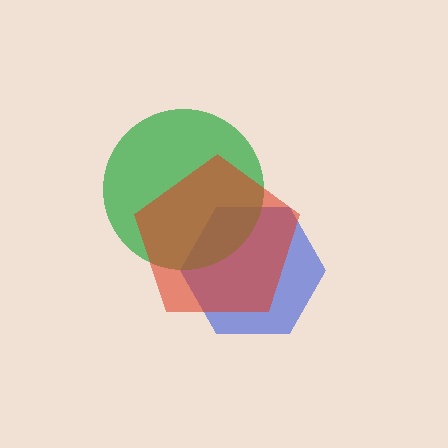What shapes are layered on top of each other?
The layered shapes are: a blue hexagon, a green circle, a red pentagon.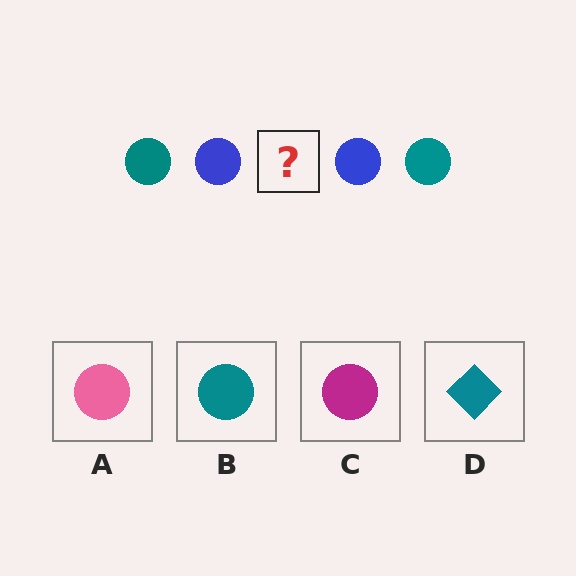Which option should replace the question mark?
Option B.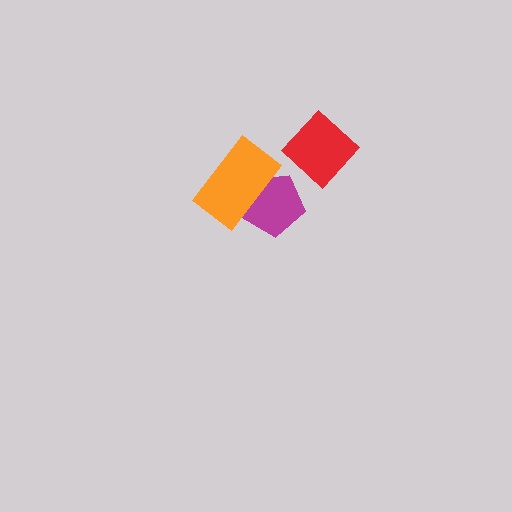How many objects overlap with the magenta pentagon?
1 object overlaps with the magenta pentagon.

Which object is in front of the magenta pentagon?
The orange rectangle is in front of the magenta pentagon.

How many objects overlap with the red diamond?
0 objects overlap with the red diamond.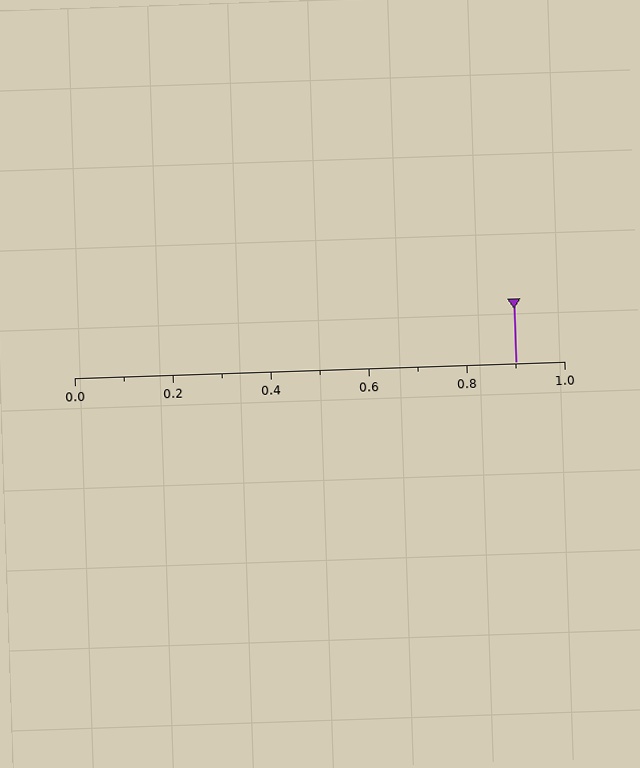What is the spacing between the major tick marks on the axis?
The major ticks are spaced 0.2 apart.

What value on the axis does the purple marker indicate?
The marker indicates approximately 0.9.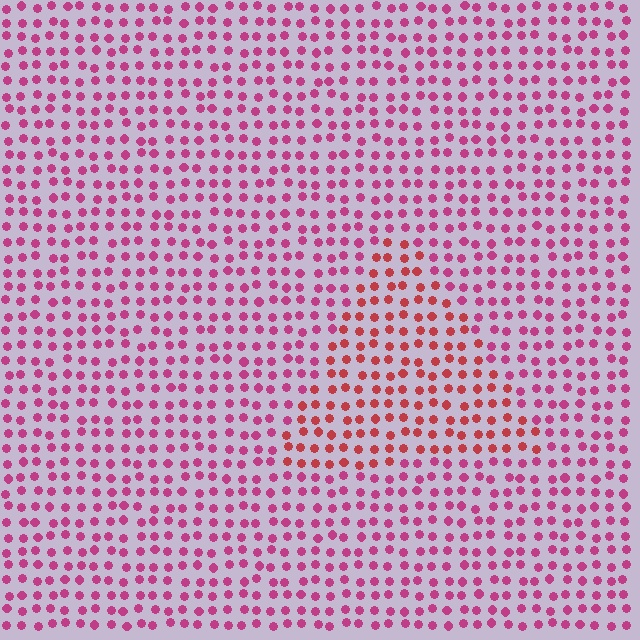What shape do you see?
I see a triangle.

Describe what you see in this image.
The image is filled with small magenta elements in a uniform arrangement. A triangle-shaped region is visible where the elements are tinted to a slightly different hue, forming a subtle color boundary.